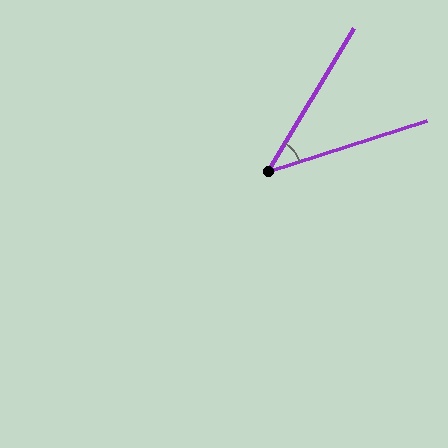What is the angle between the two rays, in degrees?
Approximately 41 degrees.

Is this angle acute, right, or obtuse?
It is acute.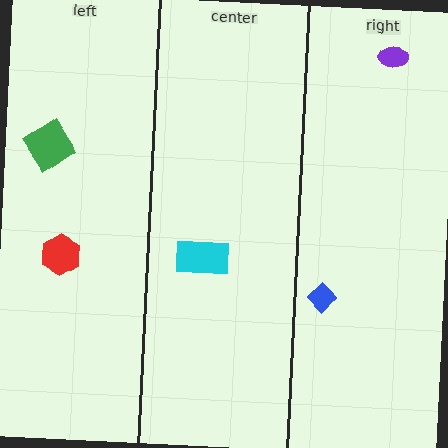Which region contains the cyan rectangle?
The center region.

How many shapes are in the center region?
1.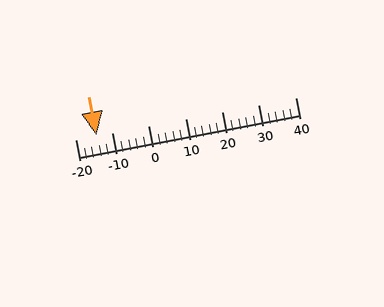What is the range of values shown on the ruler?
The ruler shows values from -20 to 40.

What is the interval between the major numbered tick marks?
The major tick marks are spaced 10 units apart.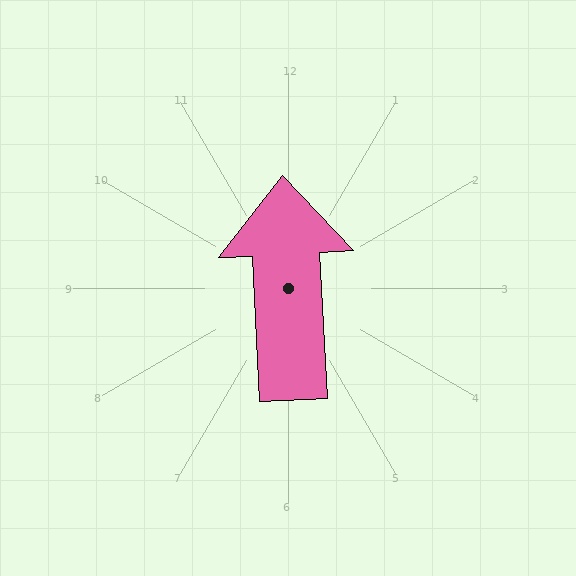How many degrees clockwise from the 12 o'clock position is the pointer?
Approximately 357 degrees.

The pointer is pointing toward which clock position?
Roughly 12 o'clock.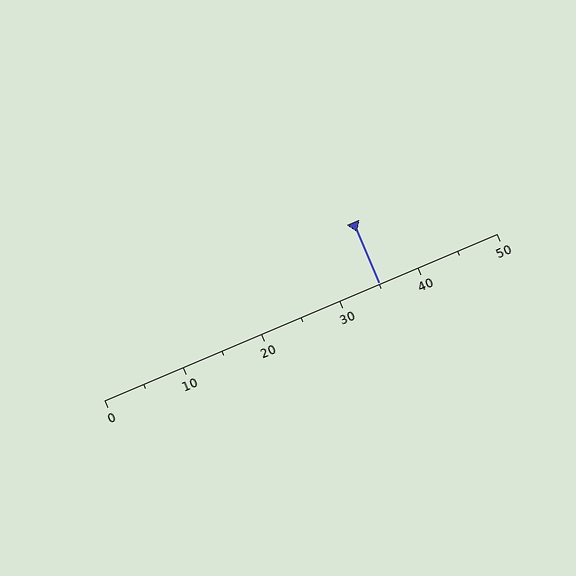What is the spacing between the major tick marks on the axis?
The major ticks are spaced 10 apart.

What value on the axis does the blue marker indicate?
The marker indicates approximately 35.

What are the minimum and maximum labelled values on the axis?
The axis runs from 0 to 50.